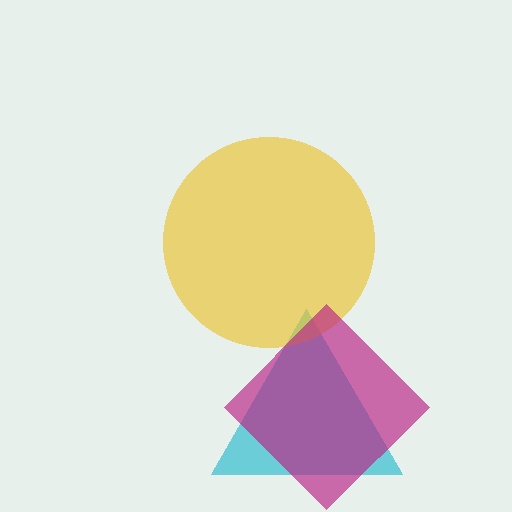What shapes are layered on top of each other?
The layered shapes are: a cyan triangle, a yellow circle, a magenta diamond.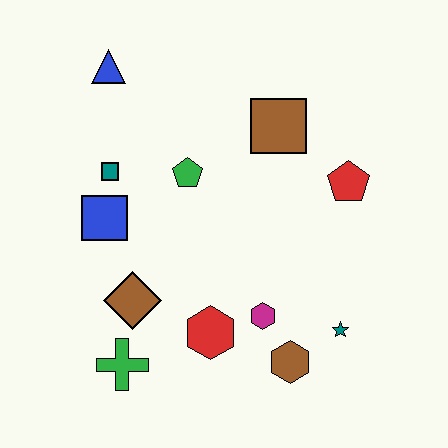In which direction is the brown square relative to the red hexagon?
The brown square is above the red hexagon.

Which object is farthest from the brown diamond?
The red pentagon is farthest from the brown diamond.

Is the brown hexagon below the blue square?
Yes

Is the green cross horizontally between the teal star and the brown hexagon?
No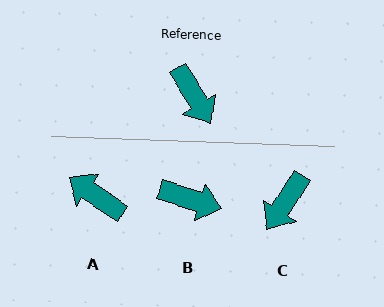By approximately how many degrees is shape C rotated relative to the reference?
Approximately 65 degrees clockwise.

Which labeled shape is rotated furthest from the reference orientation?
A, about 156 degrees away.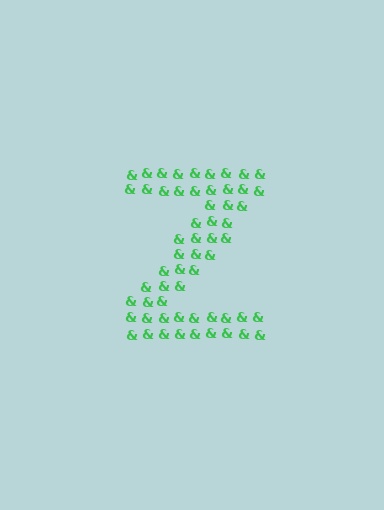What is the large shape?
The large shape is the letter Z.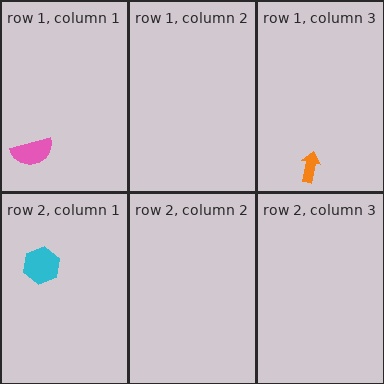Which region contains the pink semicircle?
The row 1, column 1 region.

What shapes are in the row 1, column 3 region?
The orange arrow.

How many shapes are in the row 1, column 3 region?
1.